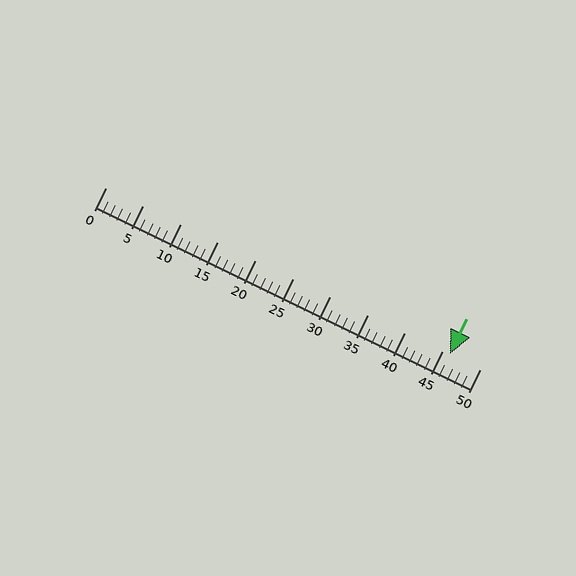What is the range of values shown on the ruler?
The ruler shows values from 0 to 50.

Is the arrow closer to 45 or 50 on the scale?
The arrow is closer to 45.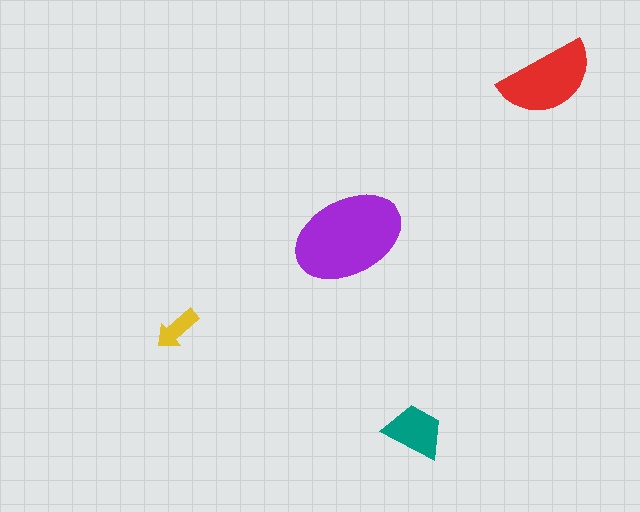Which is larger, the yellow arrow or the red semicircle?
The red semicircle.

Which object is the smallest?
The yellow arrow.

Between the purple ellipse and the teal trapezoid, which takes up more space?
The purple ellipse.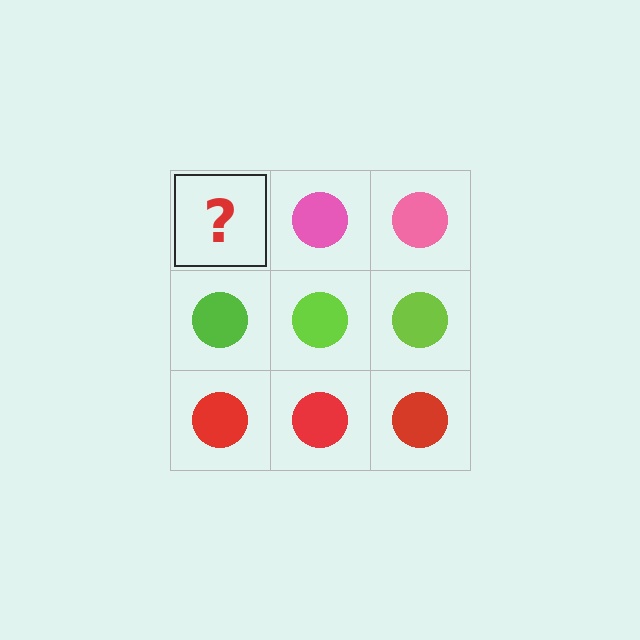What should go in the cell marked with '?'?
The missing cell should contain a pink circle.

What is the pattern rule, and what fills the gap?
The rule is that each row has a consistent color. The gap should be filled with a pink circle.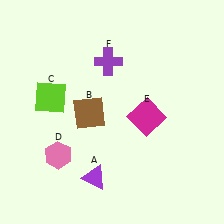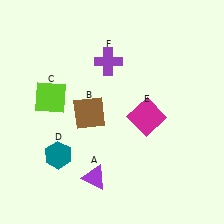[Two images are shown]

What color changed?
The hexagon (D) changed from pink in Image 1 to teal in Image 2.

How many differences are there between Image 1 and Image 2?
There is 1 difference between the two images.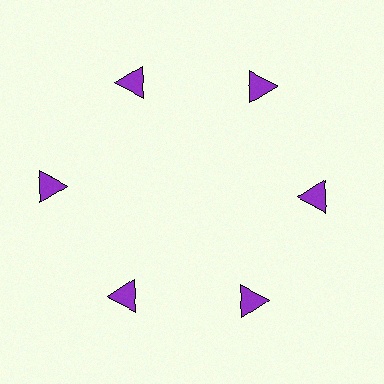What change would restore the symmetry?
The symmetry would be restored by moving it inward, back onto the ring so that all 6 triangles sit at equal angles and equal distance from the center.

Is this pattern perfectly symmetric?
No. The 6 purple triangles are arranged in a ring, but one element near the 9 o'clock position is pushed outward from the center, breaking the 6-fold rotational symmetry.